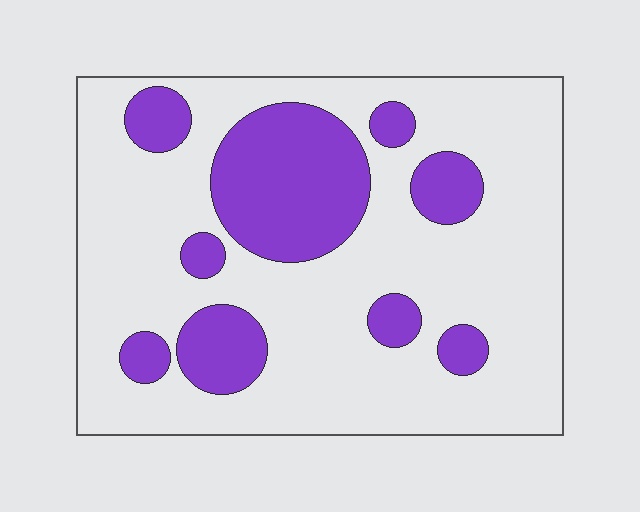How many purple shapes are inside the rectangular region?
9.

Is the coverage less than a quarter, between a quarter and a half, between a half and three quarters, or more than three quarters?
Between a quarter and a half.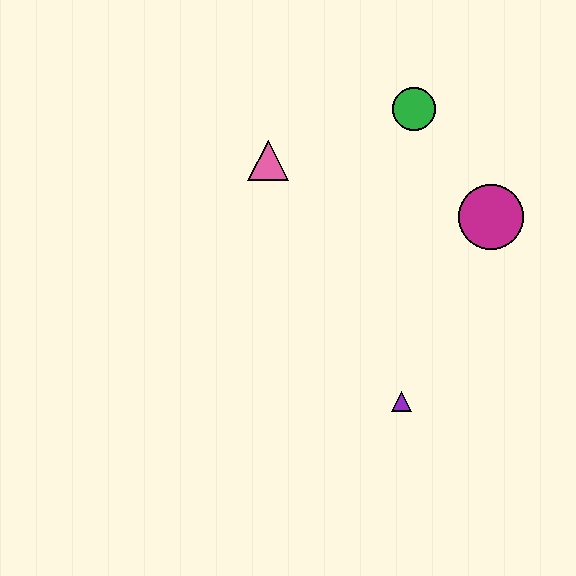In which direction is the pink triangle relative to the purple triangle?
The pink triangle is above the purple triangle.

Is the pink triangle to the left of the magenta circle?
Yes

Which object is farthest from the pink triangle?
The purple triangle is farthest from the pink triangle.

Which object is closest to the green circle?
The magenta circle is closest to the green circle.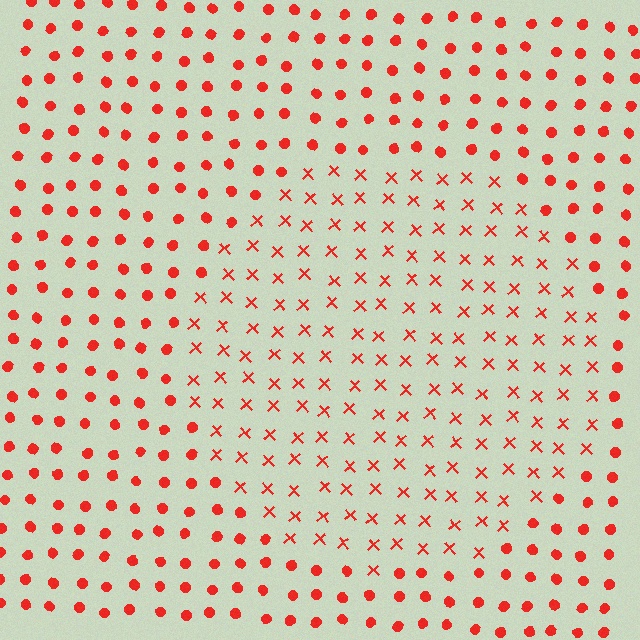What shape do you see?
I see a circle.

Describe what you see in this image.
The image is filled with small red elements arranged in a uniform grid. A circle-shaped region contains X marks, while the surrounding area contains circles. The boundary is defined purely by the change in element shape.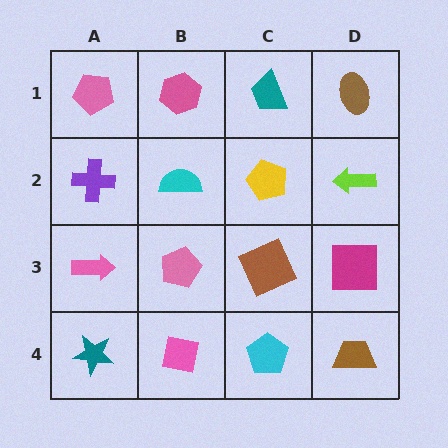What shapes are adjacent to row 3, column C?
A yellow pentagon (row 2, column C), a cyan pentagon (row 4, column C), a pink pentagon (row 3, column B), a magenta square (row 3, column D).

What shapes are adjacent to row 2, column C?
A teal trapezoid (row 1, column C), a brown square (row 3, column C), a cyan semicircle (row 2, column B), a lime arrow (row 2, column D).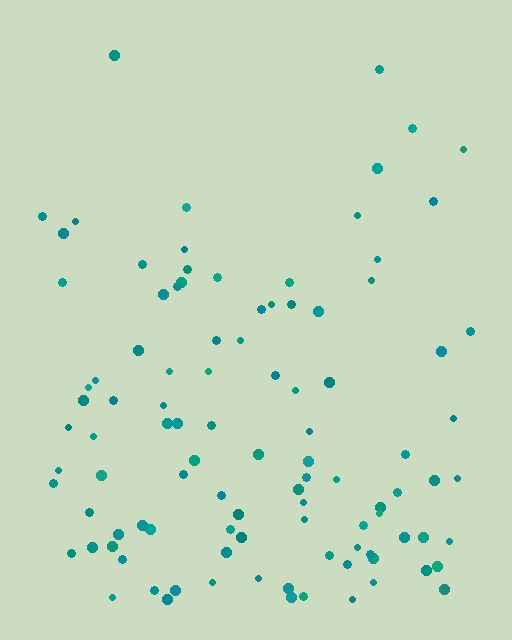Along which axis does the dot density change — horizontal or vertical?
Vertical.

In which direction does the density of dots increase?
From top to bottom, with the bottom side densest.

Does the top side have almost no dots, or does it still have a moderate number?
Still a moderate number, just noticeably fewer than the bottom.